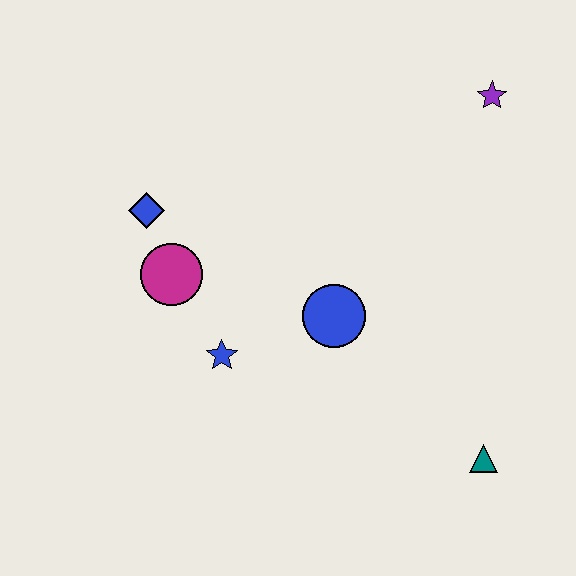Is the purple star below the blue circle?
No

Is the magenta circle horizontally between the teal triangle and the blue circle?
No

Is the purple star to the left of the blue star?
No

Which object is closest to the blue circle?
The blue star is closest to the blue circle.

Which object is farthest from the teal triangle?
The blue diamond is farthest from the teal triangle.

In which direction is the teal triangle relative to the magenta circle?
The teal triangle is to the right of the magenta circle.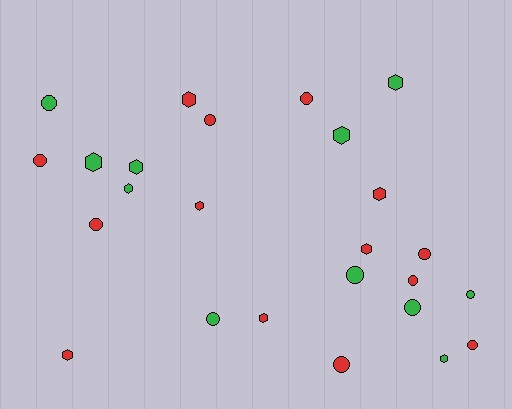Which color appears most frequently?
Red, with 14 objects.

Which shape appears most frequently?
Circle, with 13 objects.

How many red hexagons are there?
There are 6 red hexagons.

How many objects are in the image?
There are 25 objects.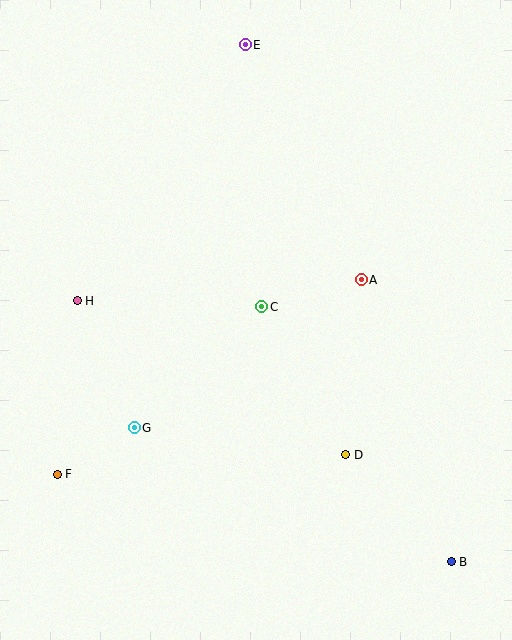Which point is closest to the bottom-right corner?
Point B is closest to the bottom-right corner.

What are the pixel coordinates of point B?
Point B is at (451, 562).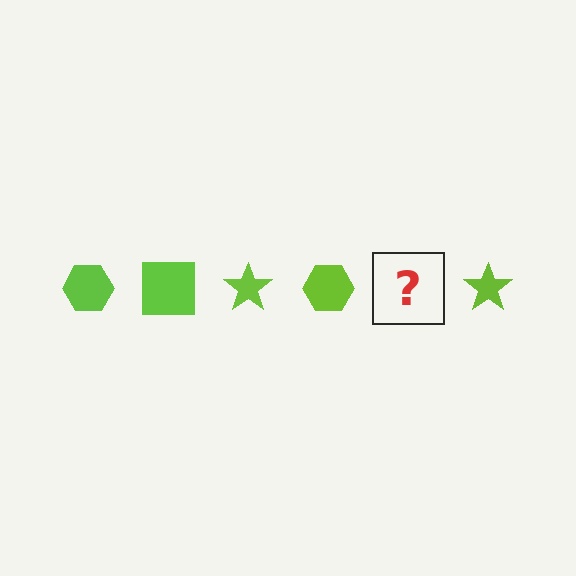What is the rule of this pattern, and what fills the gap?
The rule is that the pattern cycles through hexagon, square, star shapes in lime. The gap should be filled with a lime square.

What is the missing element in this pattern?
The missing element is a lime square.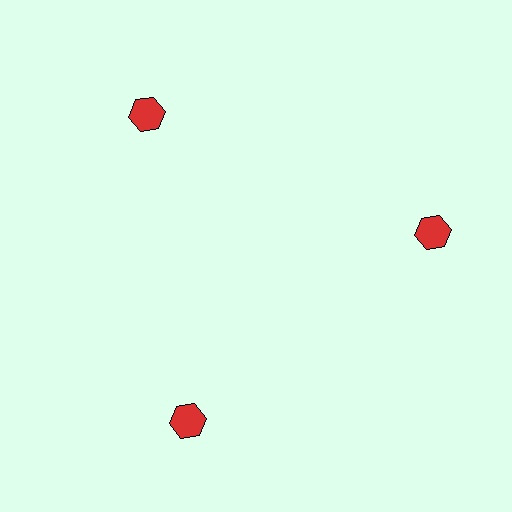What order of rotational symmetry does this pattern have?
This pattern has 3-fold rotational symmetry.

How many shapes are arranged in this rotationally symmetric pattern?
There are 3 shapes, arranged in 3 groups of 1.